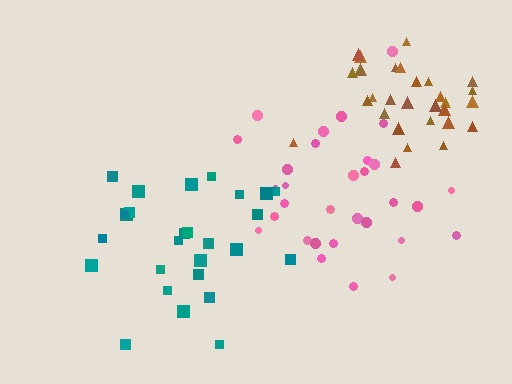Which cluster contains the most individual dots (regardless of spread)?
Pink (31).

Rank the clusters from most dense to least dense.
brown, pink, teal.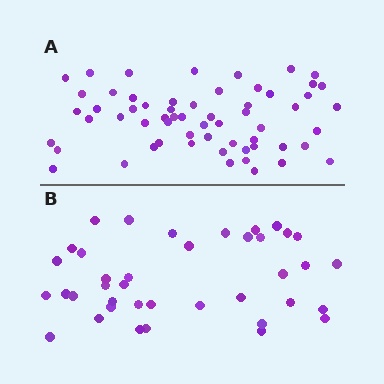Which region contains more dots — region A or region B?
Region A (the top region) has more dots.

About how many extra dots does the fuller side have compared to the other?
Region A has approximately 20 more dots than region B.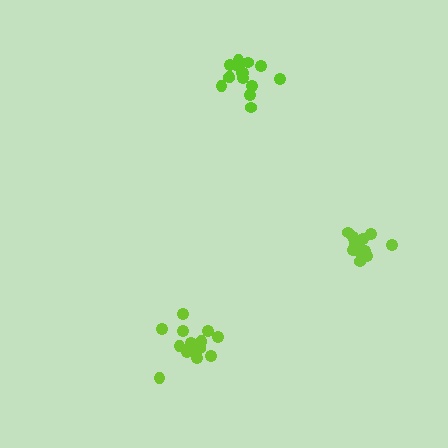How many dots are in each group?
Group 1: 17 dots, Group 2: 15 dots, Group 3: 15 dots (47 total).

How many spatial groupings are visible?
There are 3 spatial groupings.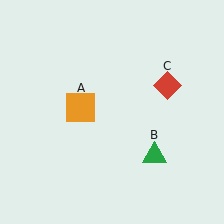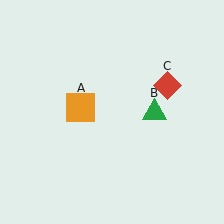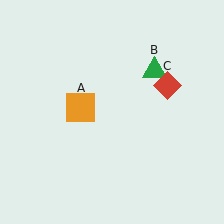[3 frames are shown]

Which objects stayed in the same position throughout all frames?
Orange square (object A) and red diamond (object C) remained stationary.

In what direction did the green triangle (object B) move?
The green triangle (object B) moved up.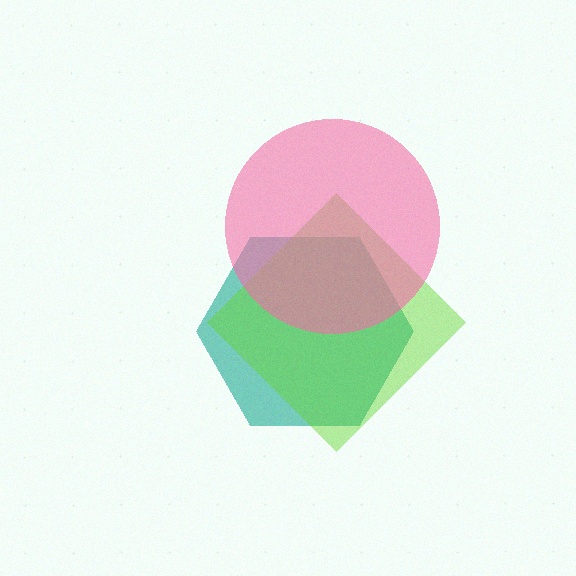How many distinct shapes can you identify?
There are 3 distinct shapes: a teal hexagon, a lime diamond, a pink circle.